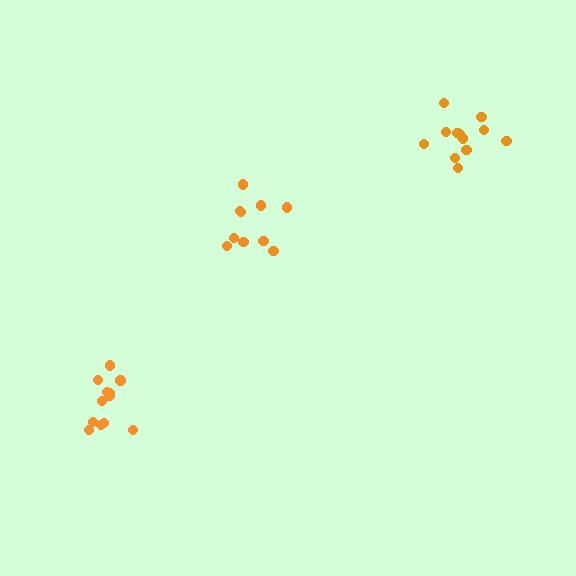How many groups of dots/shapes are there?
There are 3 groups.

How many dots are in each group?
Group 1: 12 dots, Group 2: 10 dots, Group 3: 12 dots (34 total).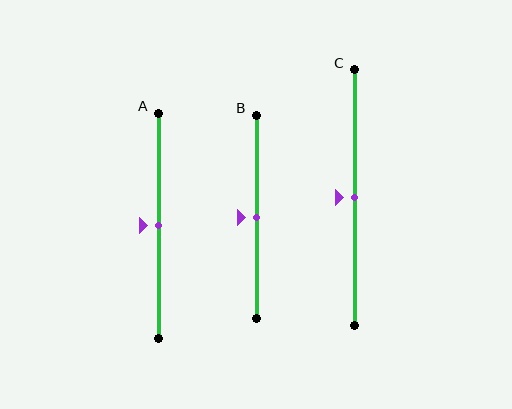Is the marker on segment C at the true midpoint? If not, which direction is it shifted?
Yes, the marker on segment C is at the true midpoint.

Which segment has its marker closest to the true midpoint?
Segment A has its marker closest to the true midpoint.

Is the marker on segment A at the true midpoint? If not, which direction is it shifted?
Yes, the marker on segment A is at the true midpoint.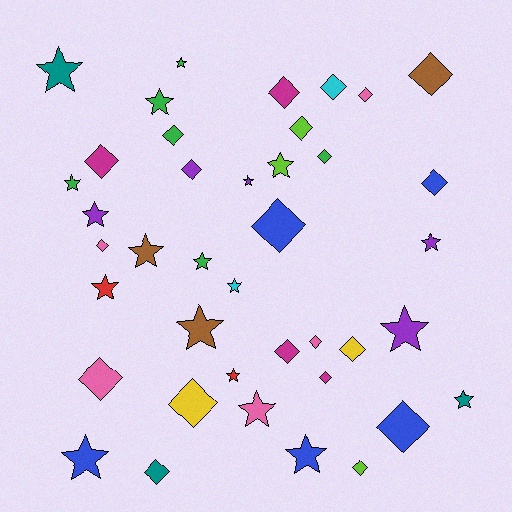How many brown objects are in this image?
There are 3 brown objects.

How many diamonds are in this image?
There are 21 diamonds.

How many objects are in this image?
There are 40 objects.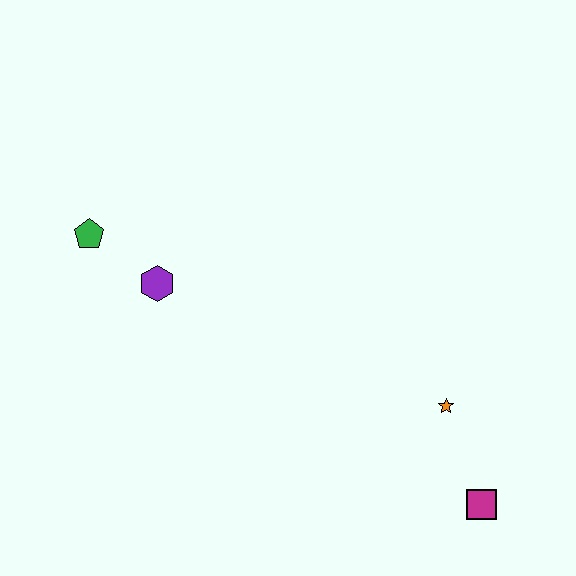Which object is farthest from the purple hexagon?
The magenta square is farthest from the purple hexagon.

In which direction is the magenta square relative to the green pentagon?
The magenta square is to the right of the green pentagon.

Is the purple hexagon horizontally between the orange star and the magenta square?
No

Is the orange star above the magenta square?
Yes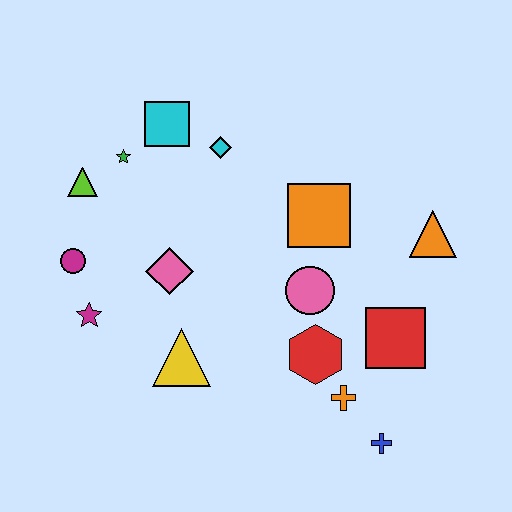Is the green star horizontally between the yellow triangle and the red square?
No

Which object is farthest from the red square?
The lime triangle is farthest from the red square.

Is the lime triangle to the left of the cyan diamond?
Yes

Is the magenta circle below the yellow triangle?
No